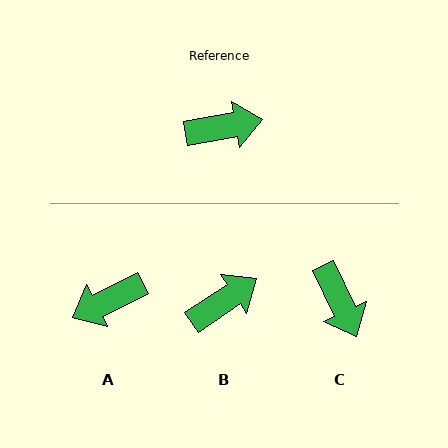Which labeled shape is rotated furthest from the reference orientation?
A, about 164 degrees away.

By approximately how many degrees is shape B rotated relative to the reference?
Approximately 24 degrees counter-clockwise.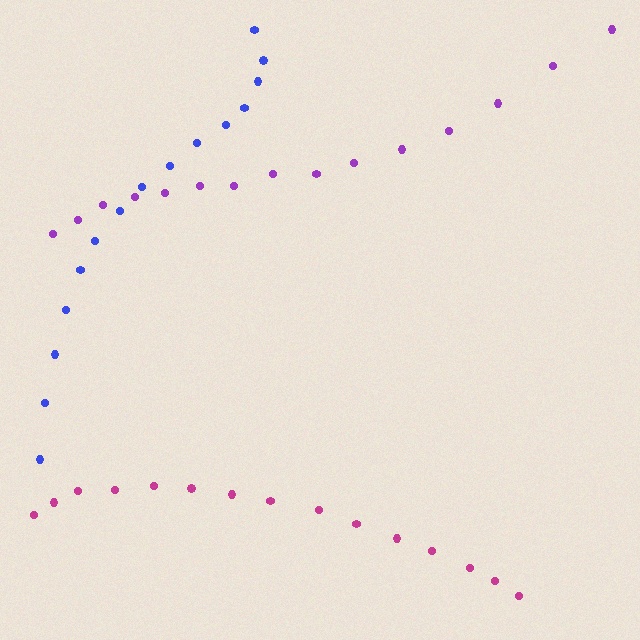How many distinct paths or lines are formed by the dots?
There are 3 distinct paths.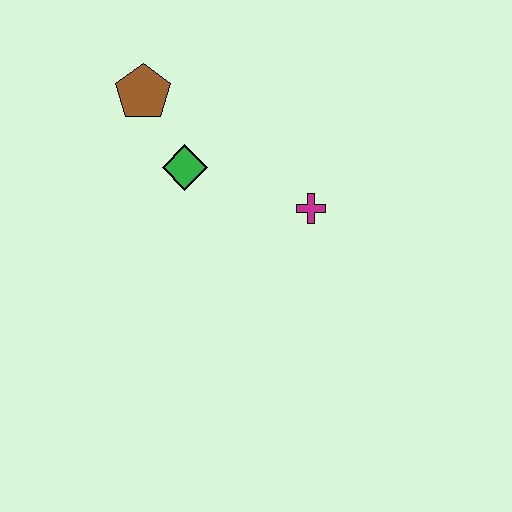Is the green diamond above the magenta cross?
Yes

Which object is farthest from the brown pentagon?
The magenta cross is farthest from the brown pentagon.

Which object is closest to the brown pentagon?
The green diamond is closest to the brown pentagon.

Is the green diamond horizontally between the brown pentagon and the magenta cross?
Yes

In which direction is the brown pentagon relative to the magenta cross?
The brown pentagon is to the left of the magenta cross.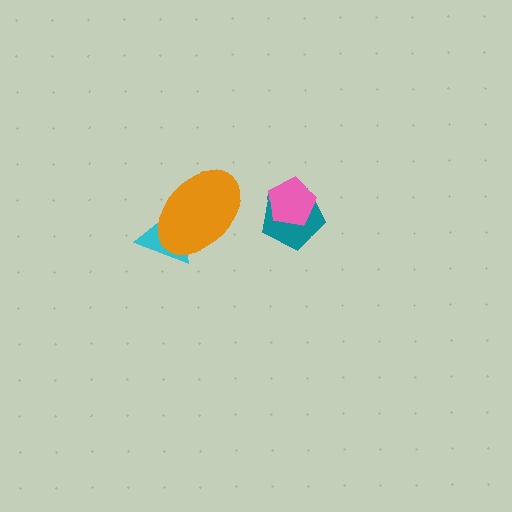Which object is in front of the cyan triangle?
The orange ellipse is in front of the cyan triangle.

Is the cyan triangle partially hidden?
Yes, it is partially covered by another shape.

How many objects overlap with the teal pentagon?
1 object overlaps with the teal pentagon.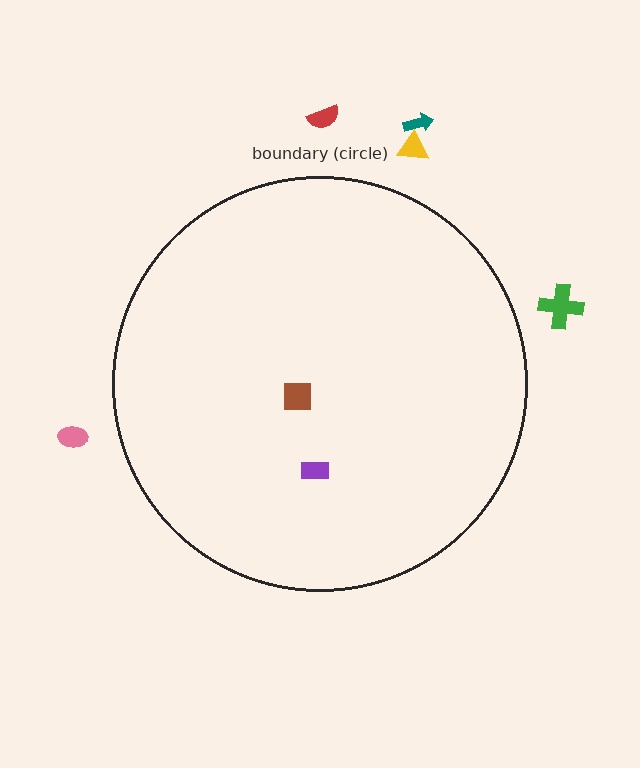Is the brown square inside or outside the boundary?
Inside.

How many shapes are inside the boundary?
2 inside, 5 outside.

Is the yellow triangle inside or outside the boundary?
Outside.